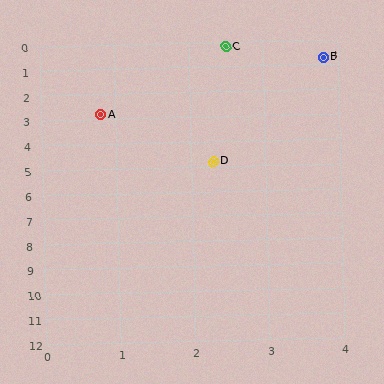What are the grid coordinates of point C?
Point C is at approximately (2.5, 0.2).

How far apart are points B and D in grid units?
Points B and D are about 4.4 grid units apart.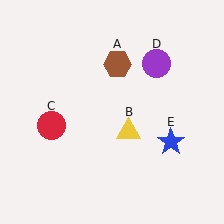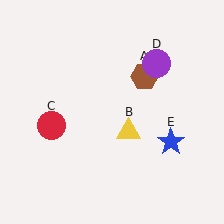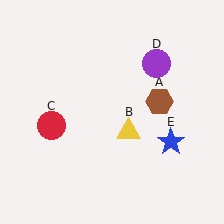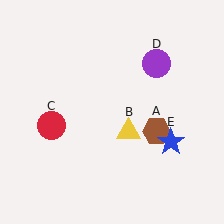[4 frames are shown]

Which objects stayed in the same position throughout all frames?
Yellow triangle (object B) and red circle (object C) and purple circle (object D) and blue star (object E) remained stationary.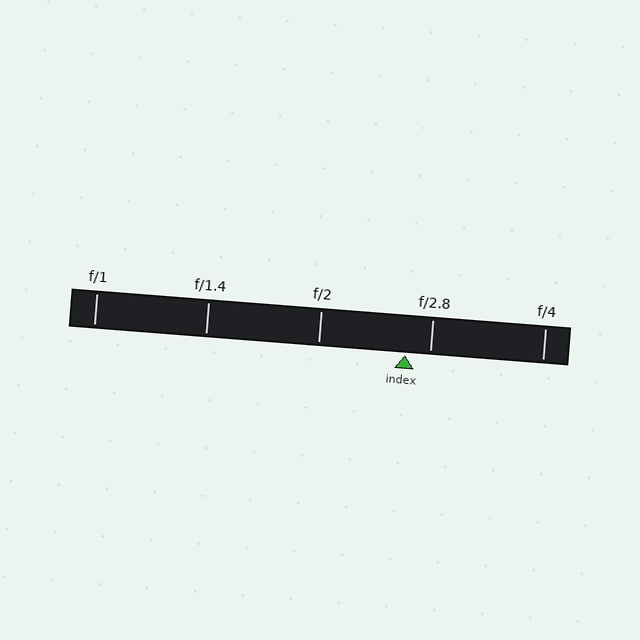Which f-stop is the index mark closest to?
The index mark is closest to f/2.8.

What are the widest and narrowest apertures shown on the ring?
The widest aperture shown is f/1 and the narrowest is f/4.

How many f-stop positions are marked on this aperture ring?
There are 5 f-stop positions marked.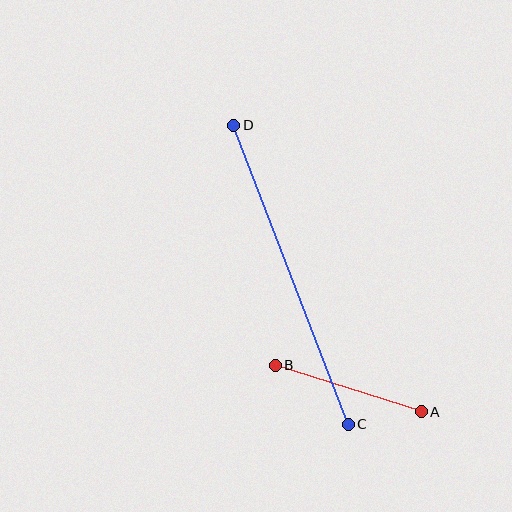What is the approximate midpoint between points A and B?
The midpoint is at approximately (348, 389) pixels.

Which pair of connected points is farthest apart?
Points C and D are farthest apart.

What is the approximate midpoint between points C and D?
The midpoint is at approximately (291, 275) pixels.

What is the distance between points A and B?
The distance is approximately 153 pixels.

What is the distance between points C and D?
The distance is approximately 320 pixels.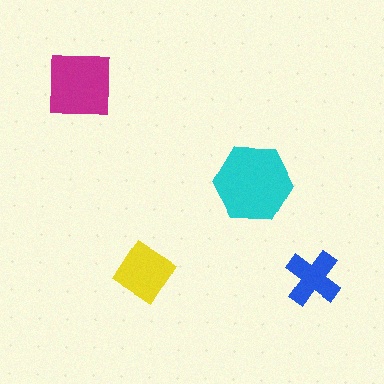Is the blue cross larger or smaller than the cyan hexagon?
Smaller.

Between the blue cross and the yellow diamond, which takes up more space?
The yellow diamond.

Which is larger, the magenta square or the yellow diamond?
The magenta square.